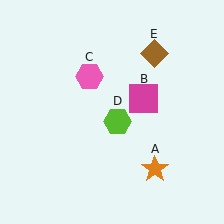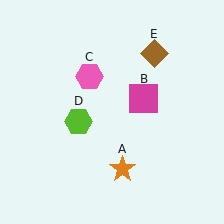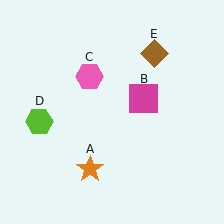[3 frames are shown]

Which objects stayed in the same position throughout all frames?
Magenta square (object B) and pink hexagon (object C) and brown diamond (object E) remained stationary.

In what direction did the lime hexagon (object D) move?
The lime hexagon (object D) moved left.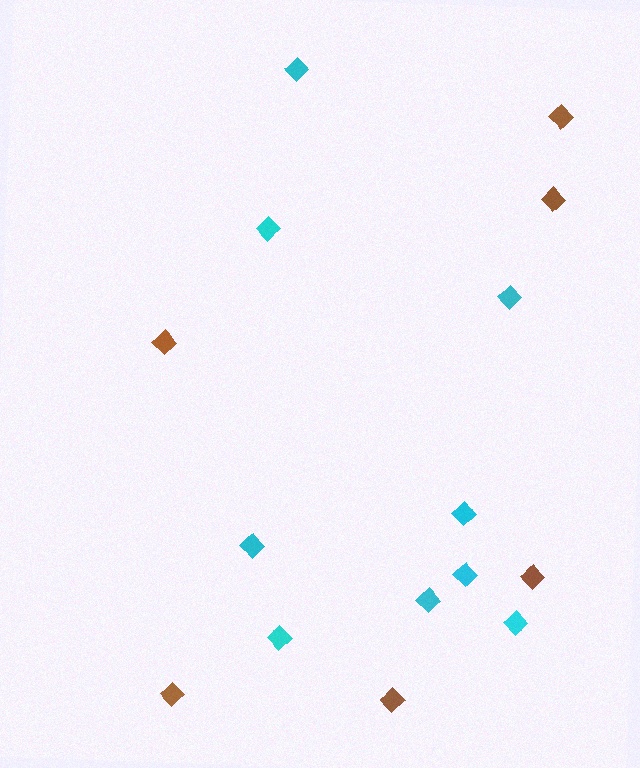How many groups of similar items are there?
There are 2 groups: one group of cyan diamonds (9) and one group of brown diamonds (6).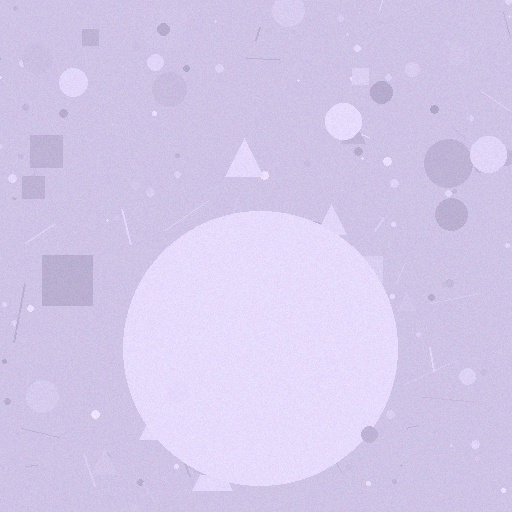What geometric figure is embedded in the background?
A circle is embedded in the background.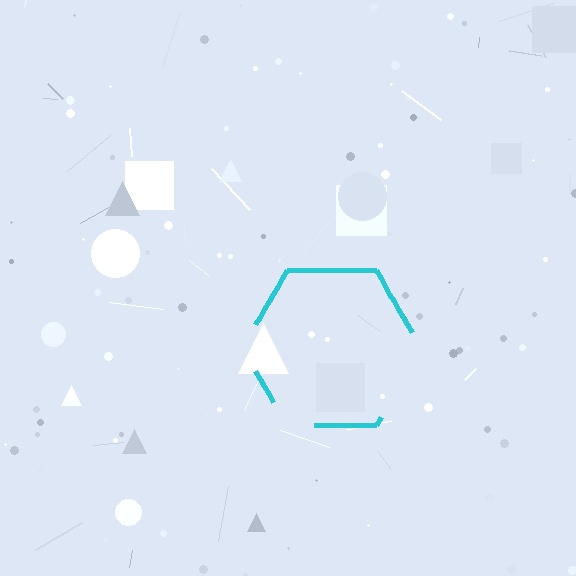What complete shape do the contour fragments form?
The contour fragments form a hexagon.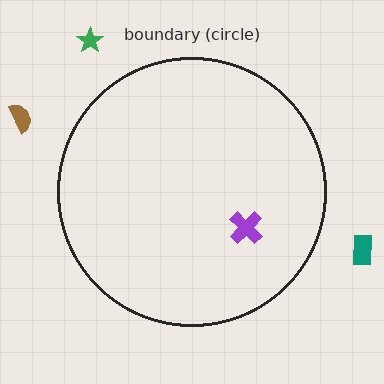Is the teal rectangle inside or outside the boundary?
Outside.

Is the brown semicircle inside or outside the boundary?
Outside.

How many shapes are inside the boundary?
1 inside, 3 outside.